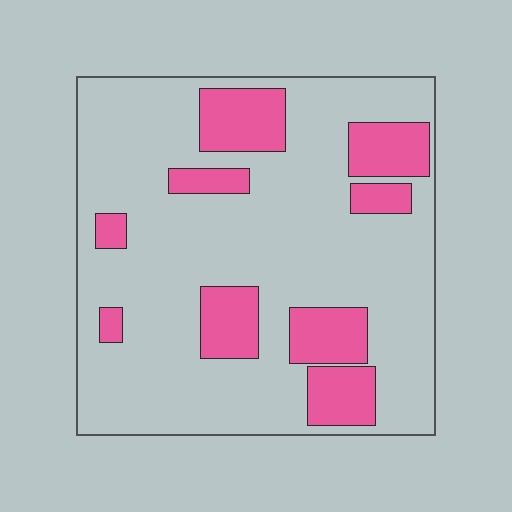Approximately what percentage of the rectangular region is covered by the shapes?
Approximately 20%.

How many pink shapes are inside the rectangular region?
9.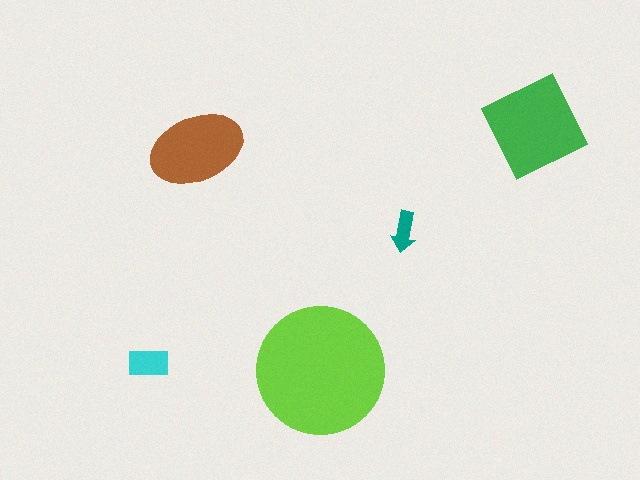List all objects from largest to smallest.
The lime circle, the green square, the brown ellipse, the cyan rectangle, the teal arrow.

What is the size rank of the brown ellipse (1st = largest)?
3rd.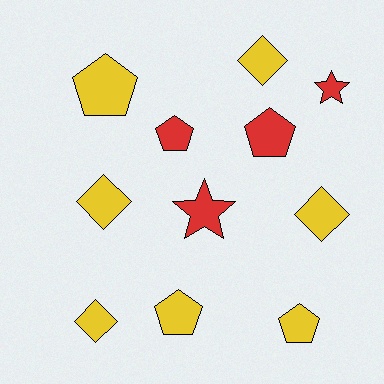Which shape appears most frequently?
Pentagon, with 5 objects.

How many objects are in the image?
There are 11 objects.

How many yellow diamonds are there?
There are 4 yellow diamonds.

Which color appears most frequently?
Yellow, with 7 objects.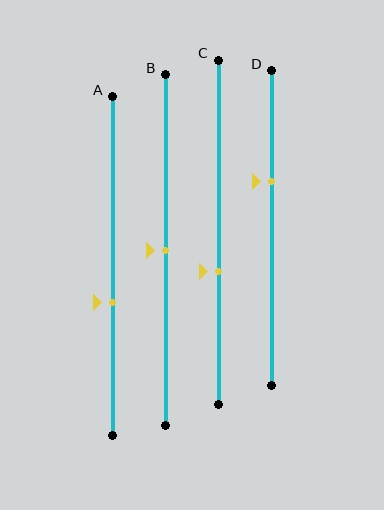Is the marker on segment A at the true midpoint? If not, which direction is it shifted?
No, the marker on segment A is shifted downward by about 11% of the segment length.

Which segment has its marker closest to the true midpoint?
Segment B has its marker closest to the true midpoint.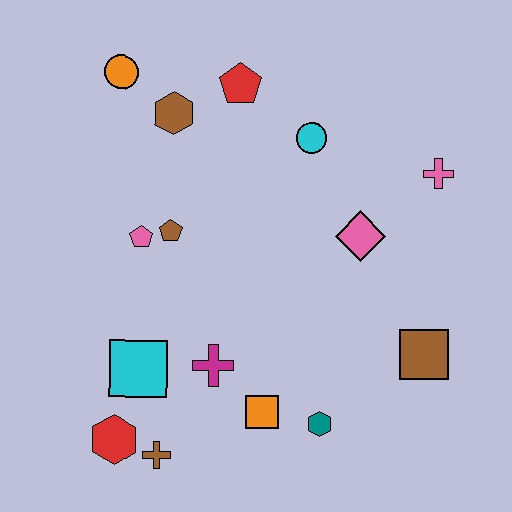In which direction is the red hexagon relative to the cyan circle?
The red hexagon is below the cyan circle.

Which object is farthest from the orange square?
The orange circle is farthest from the orange square.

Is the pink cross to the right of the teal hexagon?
Yes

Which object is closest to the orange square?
The teal hexagon is closest to the orange square.